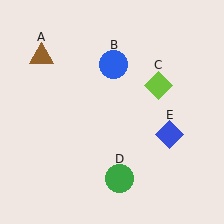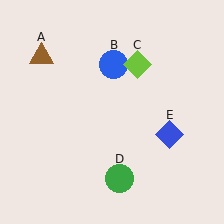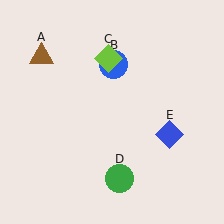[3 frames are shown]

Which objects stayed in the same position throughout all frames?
Brown triangle (object A) and blue circle (object B) and green circle (object D) and blue diamond (object E) remained stationary.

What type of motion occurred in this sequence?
The lime diamond (object C) rotated counterclockwise around the center of the scene.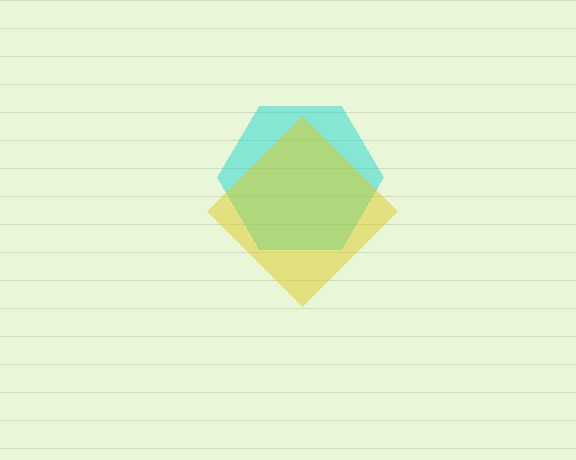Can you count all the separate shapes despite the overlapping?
Yes, there are 2 separate shapes.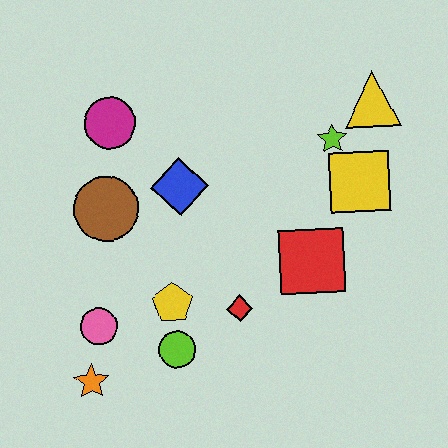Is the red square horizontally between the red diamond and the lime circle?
No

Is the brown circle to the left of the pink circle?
No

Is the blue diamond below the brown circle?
No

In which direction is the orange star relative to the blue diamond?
The orange star is below the blue diamond.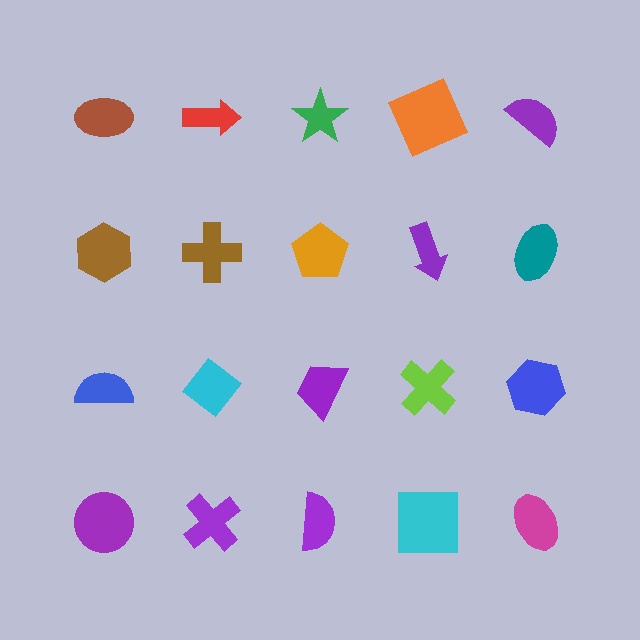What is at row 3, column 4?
A lime cross.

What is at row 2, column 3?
An orange pentagon.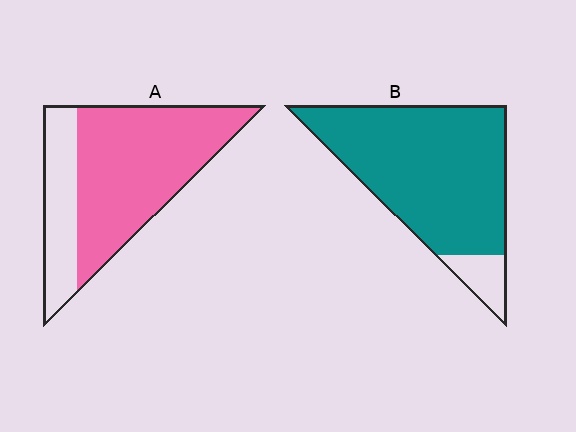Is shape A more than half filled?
Yes.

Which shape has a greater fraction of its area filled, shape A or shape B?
Shape B.